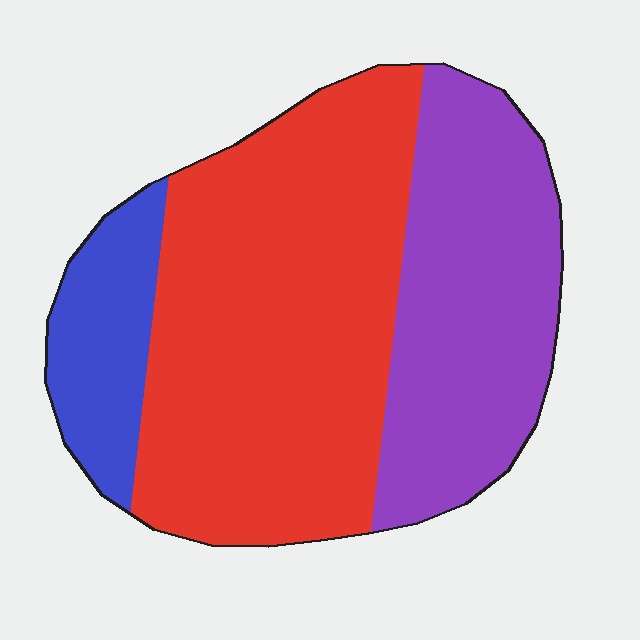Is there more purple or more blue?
Purple.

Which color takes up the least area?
Blue, at roughly 15%.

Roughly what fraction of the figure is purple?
Purple covers 33% of the figure.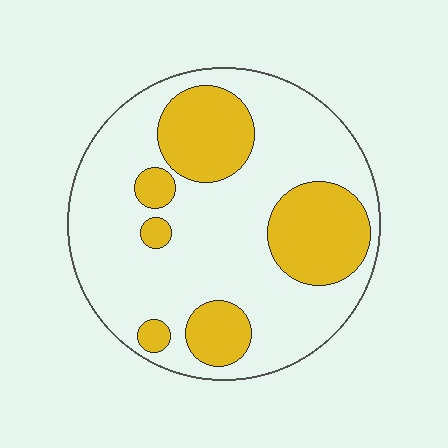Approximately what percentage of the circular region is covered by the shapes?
Approximately 30%.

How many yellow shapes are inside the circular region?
6.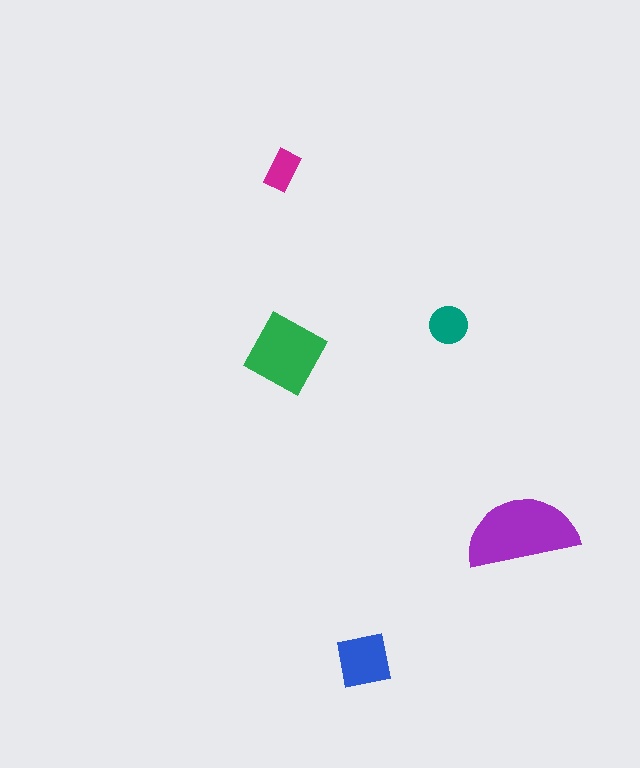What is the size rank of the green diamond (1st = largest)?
2nd.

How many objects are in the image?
There are 5 objects in the image.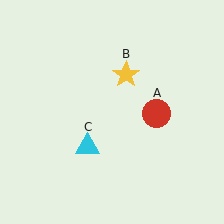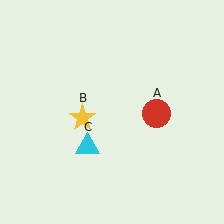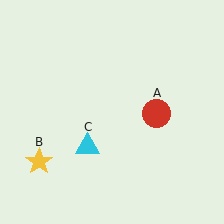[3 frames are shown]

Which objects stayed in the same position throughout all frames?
Red circle (object A) and cyan triangle (object C) remained stationary.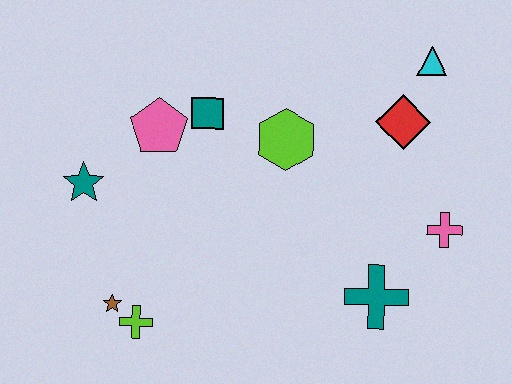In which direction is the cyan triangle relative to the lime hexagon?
The cyan triangle is to the right of the lime hexagon.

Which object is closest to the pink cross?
The teal cross is closest to the pink cross.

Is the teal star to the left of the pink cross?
Yes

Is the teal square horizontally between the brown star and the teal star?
No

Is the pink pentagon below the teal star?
No